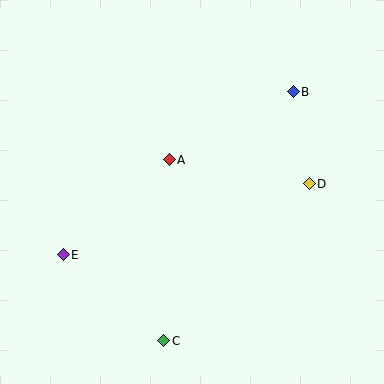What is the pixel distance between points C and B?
The distance between C and B is 281 pixels.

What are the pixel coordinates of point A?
Point A is at (169, 160).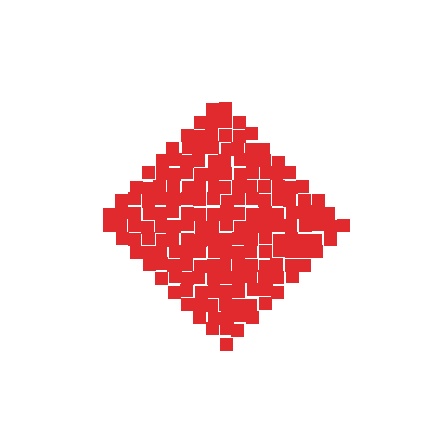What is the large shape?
The large shape is a diamond.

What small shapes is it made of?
It is made of small squares.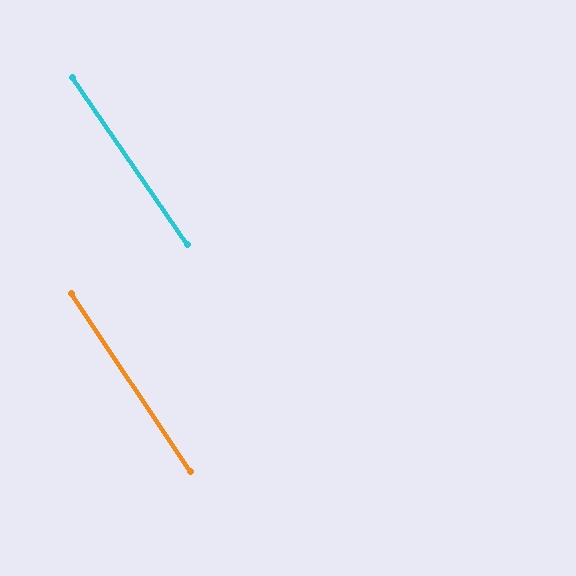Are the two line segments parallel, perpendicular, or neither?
Parallel — their directions differ by only 0.9°.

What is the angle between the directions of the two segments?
Approximately 1 degree.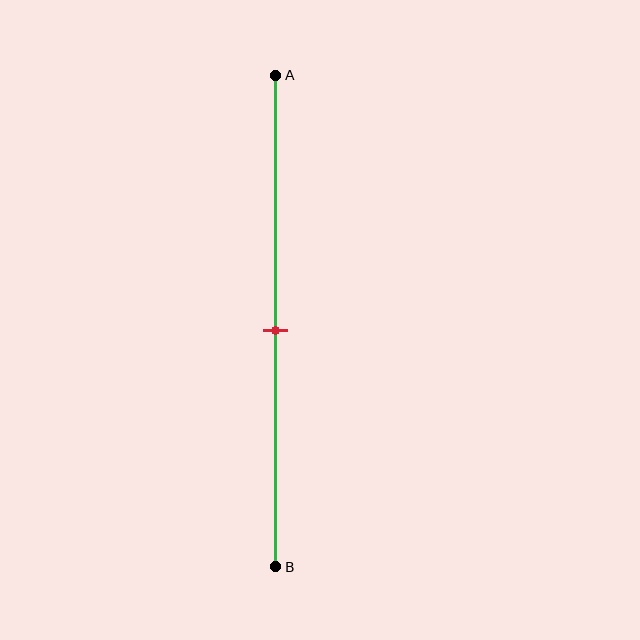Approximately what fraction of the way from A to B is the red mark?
The red mark is approximately 50% of the way from A to B.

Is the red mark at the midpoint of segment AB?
Yes, the mark is approximately at the midpoint.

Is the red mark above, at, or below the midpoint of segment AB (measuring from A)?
The red mark is approximately at the midpoint of segment AB.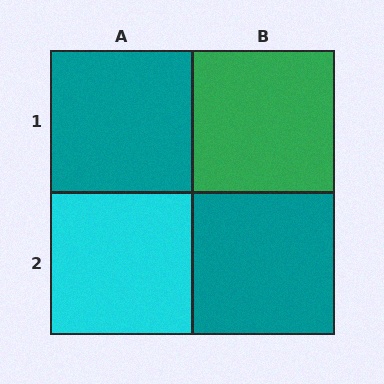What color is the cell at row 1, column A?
Teal.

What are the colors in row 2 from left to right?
Cyan, teal.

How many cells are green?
1 cell is green.